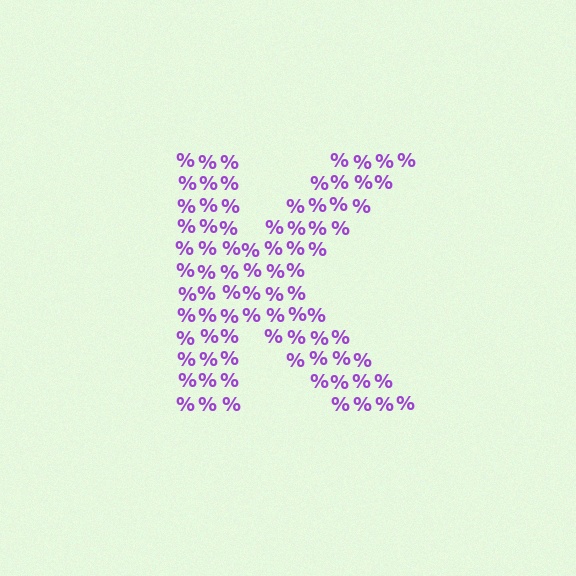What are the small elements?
The small elements are percent signs.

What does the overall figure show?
The overall figure shows the letter K.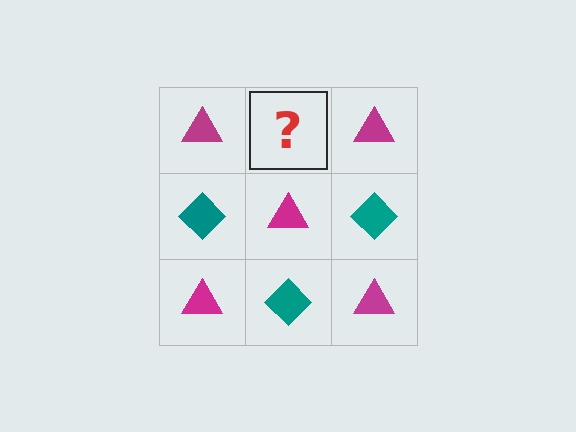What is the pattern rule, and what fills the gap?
The rule is that it alternates magenta triangle and teal diamond in a checkerboard pattern. The gap should be filled with a teal diamond.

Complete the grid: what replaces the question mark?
The question mark should be replaced with a teal diamond.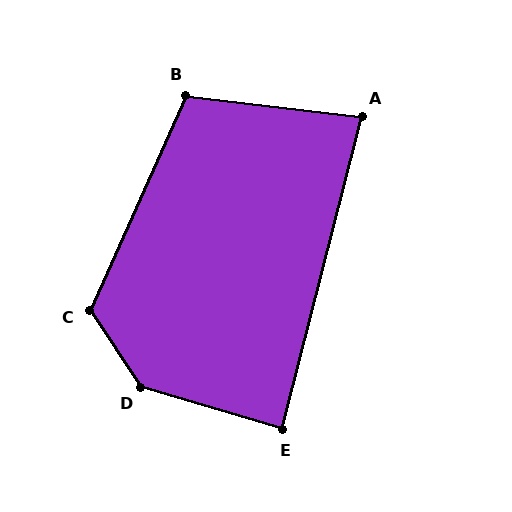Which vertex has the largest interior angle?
D, at approximately 140 degrees.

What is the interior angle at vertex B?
Approximately 107 degrees (obtuse).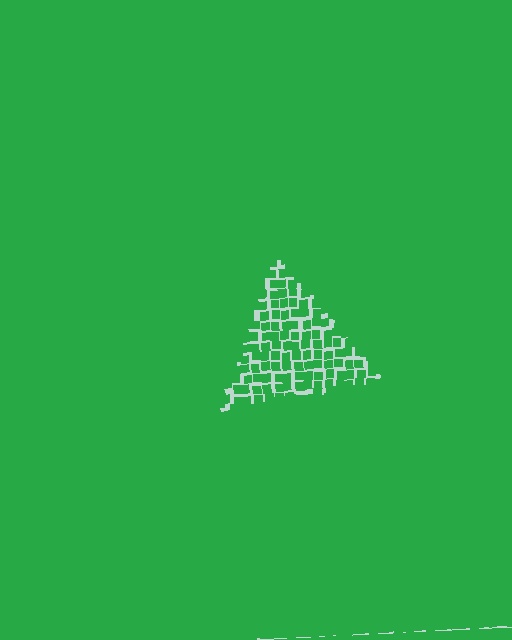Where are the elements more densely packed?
The elements are more densely packed outside the triangle boundary.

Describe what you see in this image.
The image contains small green elements arranged at two different densities. A triangle-shaped region is visible where the elements are less densely packed than the surrounding area.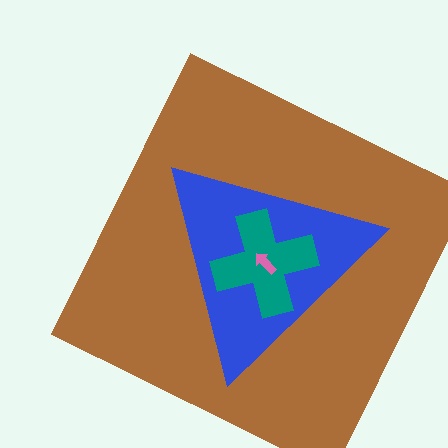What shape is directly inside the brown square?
The blue triangle.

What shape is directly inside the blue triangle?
The teal cross.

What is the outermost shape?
The brown square.